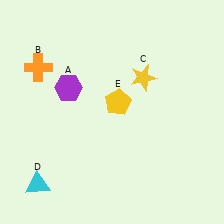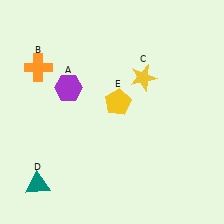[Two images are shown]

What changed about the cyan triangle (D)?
In Image 1, D is cyan. In Image 2, it changed to teal.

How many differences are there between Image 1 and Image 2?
There is 1 difference between the two images.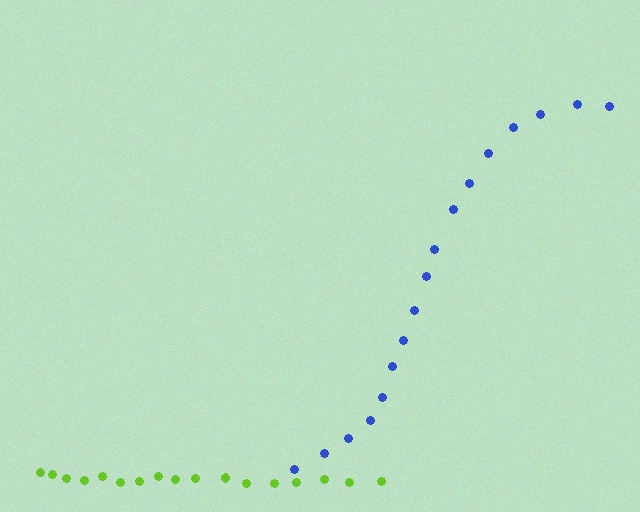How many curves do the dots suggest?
There are 2 distinct paths.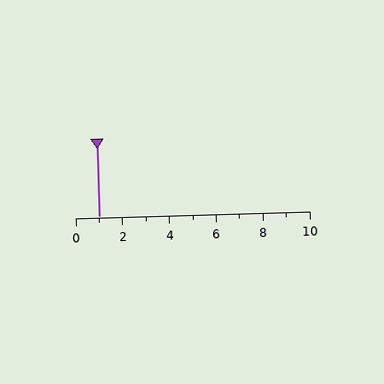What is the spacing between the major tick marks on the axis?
The major ticks are spaced 2 apart.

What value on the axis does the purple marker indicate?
The marker indicates approximately 1.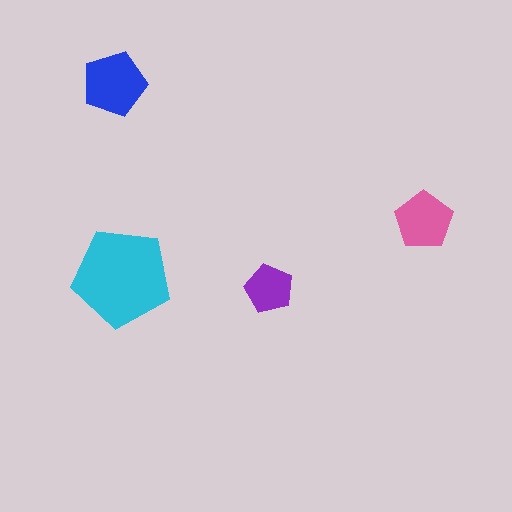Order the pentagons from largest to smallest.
the cyan one, the blue one, the pink one, the purple one.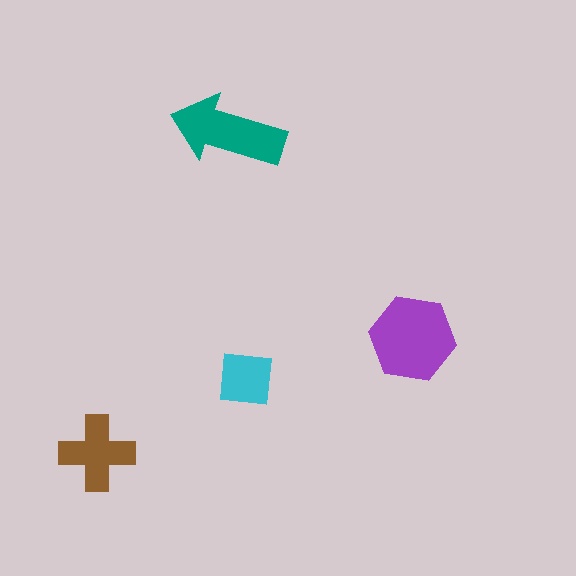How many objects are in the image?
There are 4 objects in the image.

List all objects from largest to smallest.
The purple hexagon, the teal arrow, the brown cross, the cyan square.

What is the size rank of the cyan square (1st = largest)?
4th.